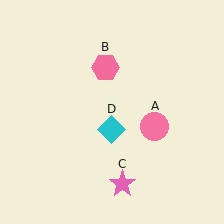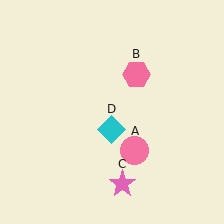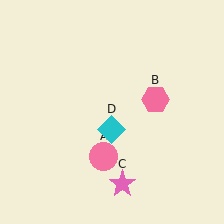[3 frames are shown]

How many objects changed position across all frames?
2 objects changed position: pink circle (object A), pink hexagon (object B).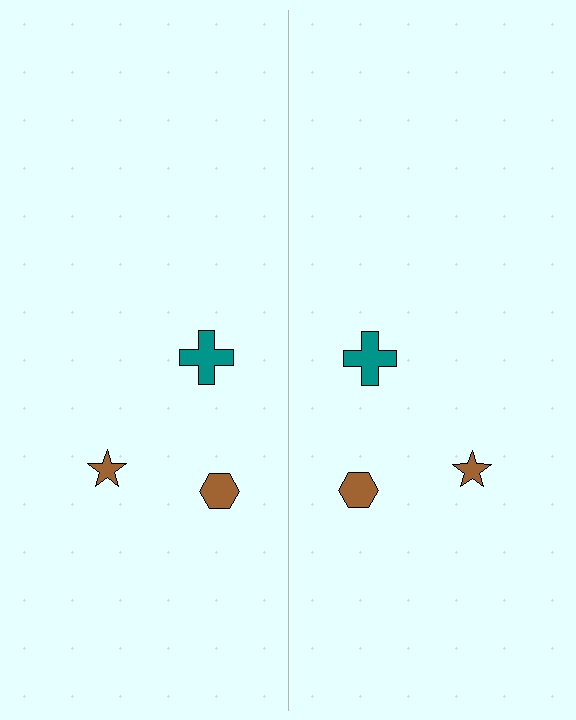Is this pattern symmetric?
Yes, this pattern has bilateral (reflection) symmetry.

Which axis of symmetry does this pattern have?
The pattern has a vertical axis of symmetry running through the center of the image.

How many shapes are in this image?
There are 6 shapes in this image.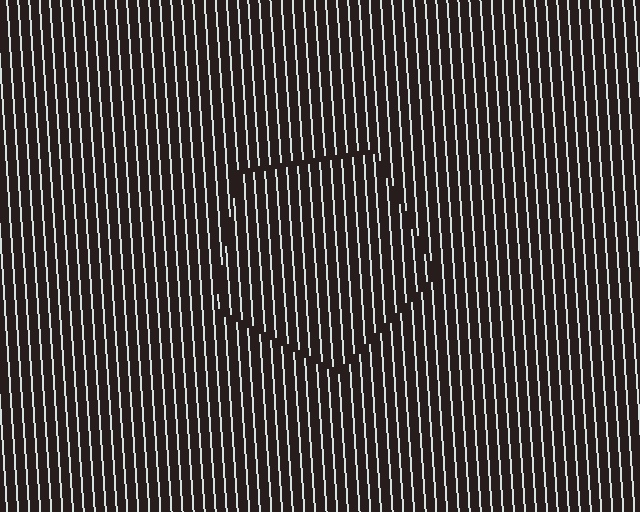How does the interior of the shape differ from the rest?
The interior of the shape contains the same grating, shifted by half a period — the contour is defined by the phase discontinuity where line-ends from the inner and outer gratings abut.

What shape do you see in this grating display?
An illusory pentagon. The interior of the shape contains the same grating, shifted by half a period — the contour is defined by the phase discontinuity where line-ends from the inner and outer gratings abut.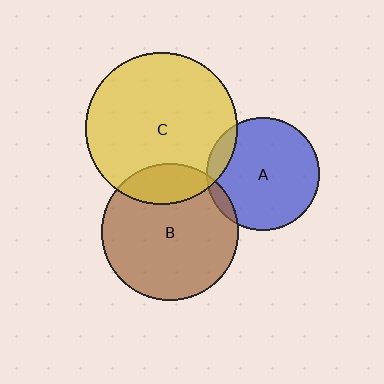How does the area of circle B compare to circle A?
Approximately 1.5 times.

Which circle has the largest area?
Circle C (yellow).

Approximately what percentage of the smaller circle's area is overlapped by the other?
Approximately 10%.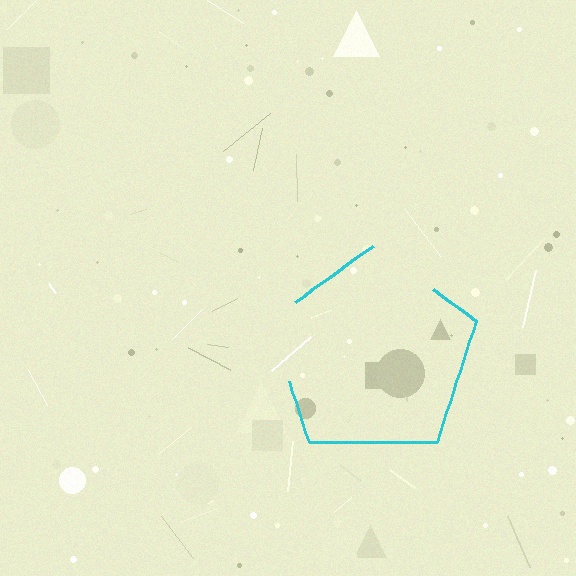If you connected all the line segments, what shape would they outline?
They would outline a pentagon.